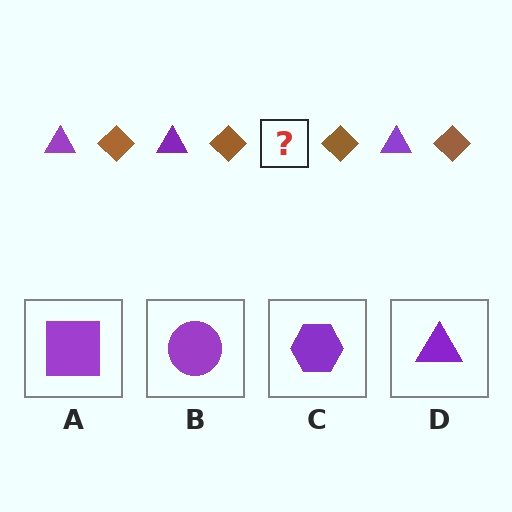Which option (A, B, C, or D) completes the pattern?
D.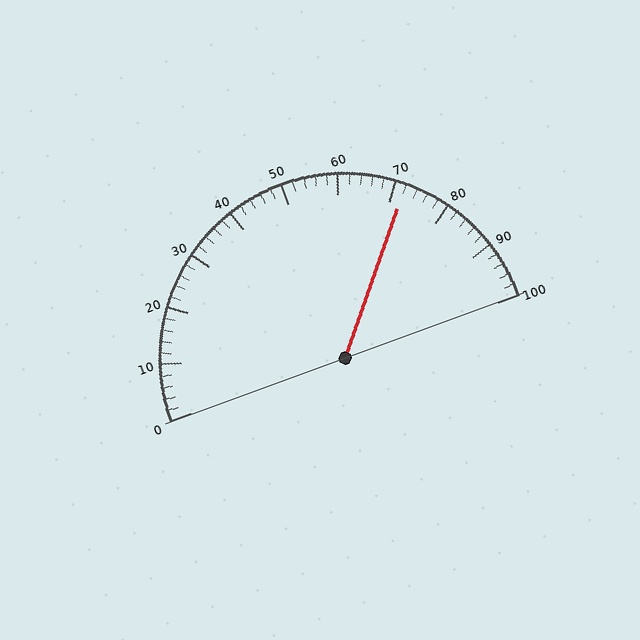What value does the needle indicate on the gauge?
The needle indicates approximately 72.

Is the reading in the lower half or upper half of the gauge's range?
The reading is in the upper half of the range (0 to 100).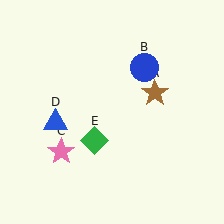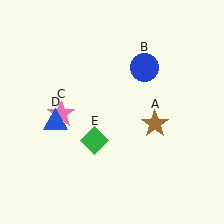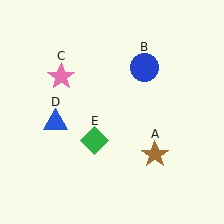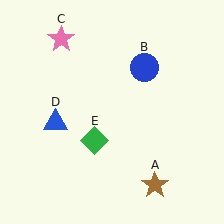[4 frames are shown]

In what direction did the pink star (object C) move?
The pink star (object C) moved up.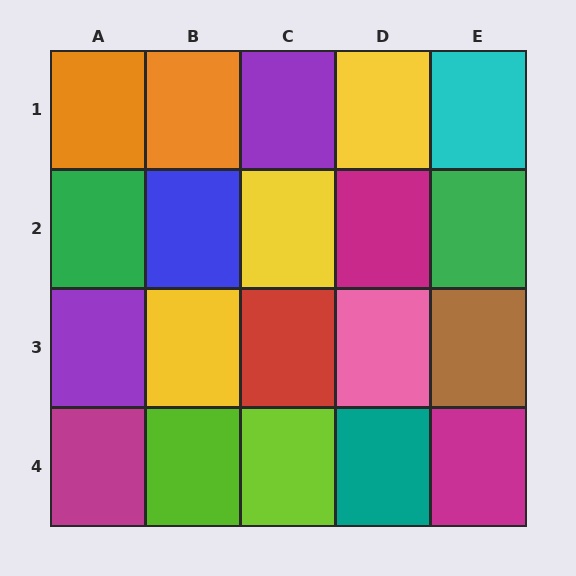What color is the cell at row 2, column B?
Blue.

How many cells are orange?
2 cells are orange.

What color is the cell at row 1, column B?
Orange.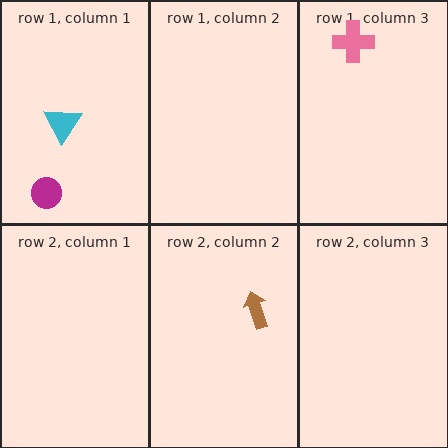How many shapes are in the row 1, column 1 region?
2.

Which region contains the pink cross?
The row 1, column 3 region.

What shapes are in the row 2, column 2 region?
The brown arrow.